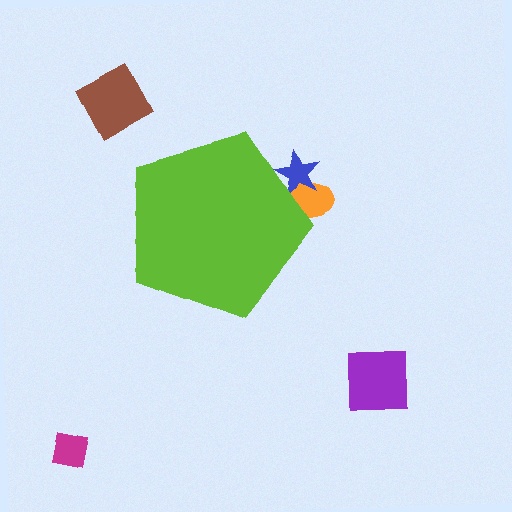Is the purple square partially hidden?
No, the purple square is fully visible.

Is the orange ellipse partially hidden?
Yes, the orange ellipse is partially hidden behind the lime pentagon.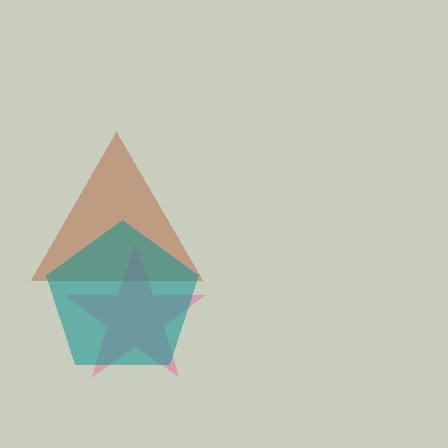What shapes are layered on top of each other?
The layered shapes are: a brown triangle, a pink star, a teal pentagon.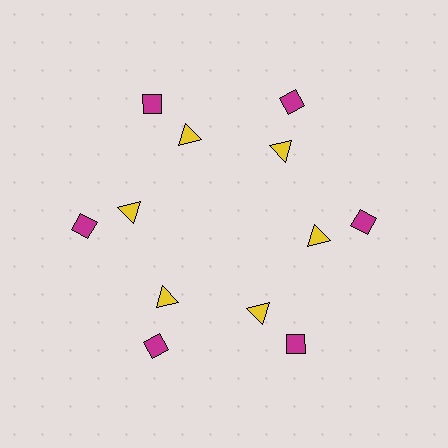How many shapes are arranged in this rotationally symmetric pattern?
There are 12 shapes, arranged in 6 groups of 2.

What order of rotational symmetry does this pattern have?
This pattern has 6-fold rotational symmetry.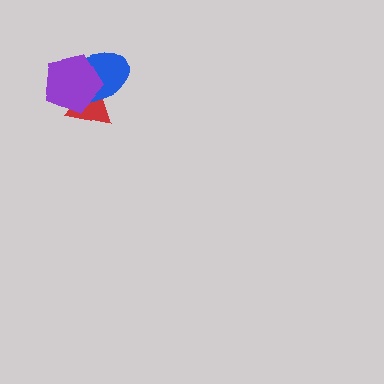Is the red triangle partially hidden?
Yes, it is partially covered by another shape.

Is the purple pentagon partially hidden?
No, no other shape covers it.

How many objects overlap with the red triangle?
2 objects overlap with the red triangle.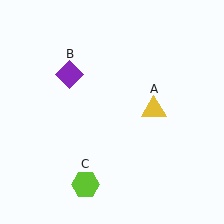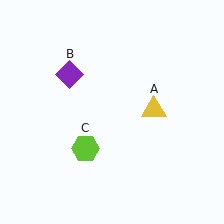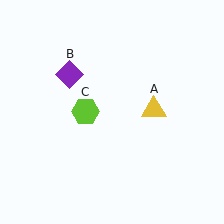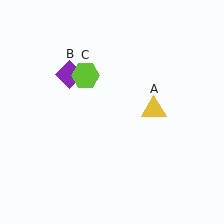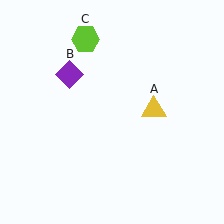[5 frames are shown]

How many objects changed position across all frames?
1 object changed position: lime hexagon (object C).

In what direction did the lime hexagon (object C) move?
The lime hexagon (object C) moved up.